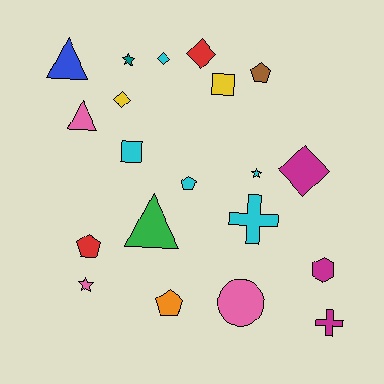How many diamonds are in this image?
There are 4 diamonds.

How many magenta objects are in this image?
There are 3 magenta objects.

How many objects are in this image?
There are 20 objects.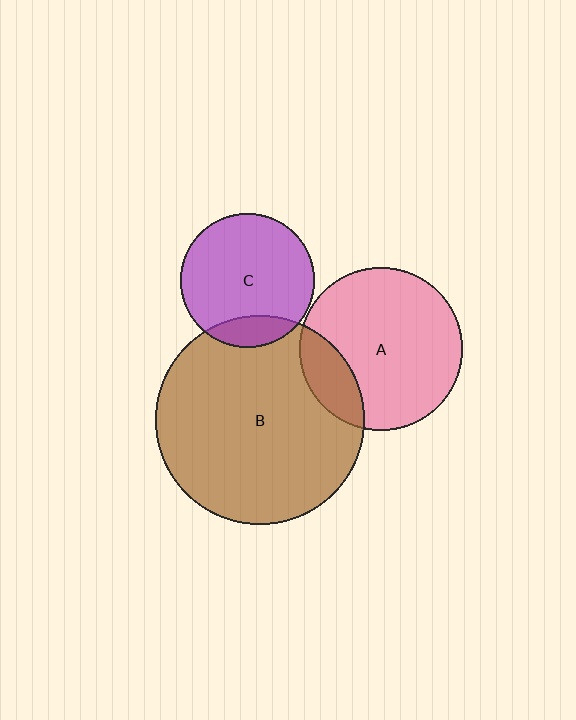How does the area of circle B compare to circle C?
Approximately 2.4 times.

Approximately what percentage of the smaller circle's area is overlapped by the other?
Approximately 20%.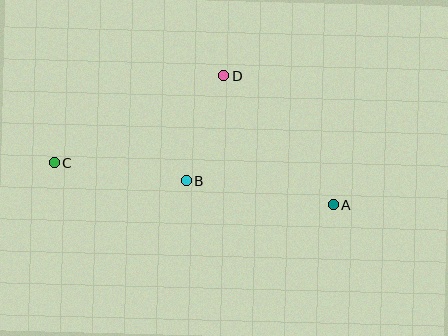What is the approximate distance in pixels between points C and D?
The distance between C and D is approximately 190 pixels.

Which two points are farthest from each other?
Points A and C are farthest from each other.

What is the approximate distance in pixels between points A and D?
The distance between A and D is approximately 169 pixels.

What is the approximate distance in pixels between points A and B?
The distance between A and B is approximately 149 pixels.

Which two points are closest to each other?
Points B and D are closest to each other.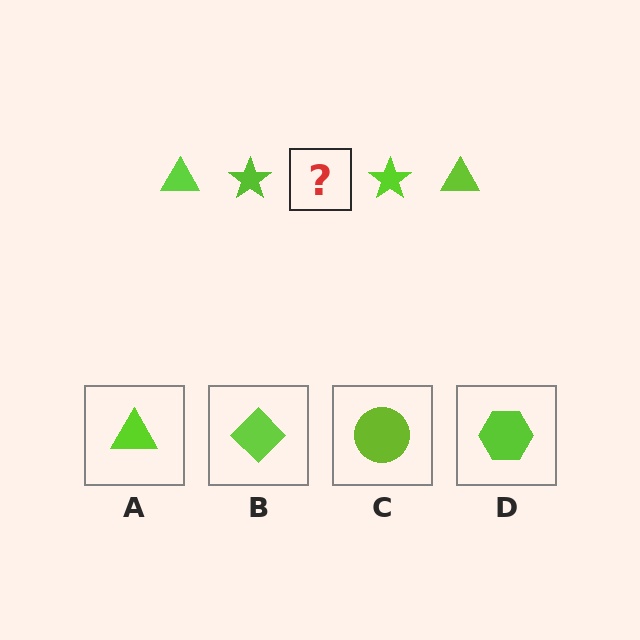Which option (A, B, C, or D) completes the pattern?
A.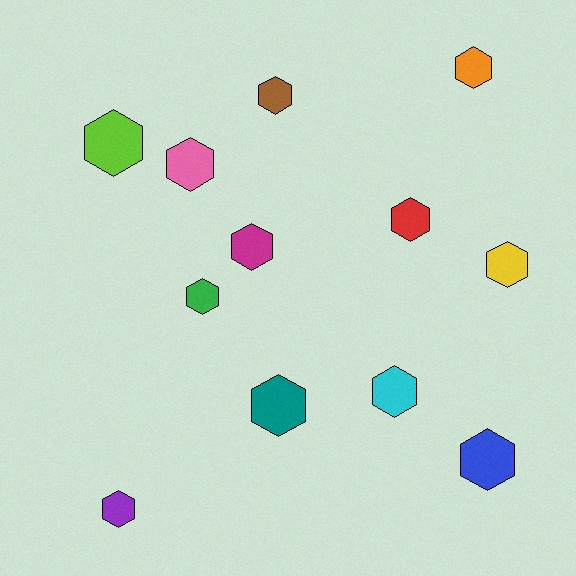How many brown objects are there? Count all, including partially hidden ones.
There is 1 brown object.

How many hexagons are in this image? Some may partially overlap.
There are 12 hexagons.